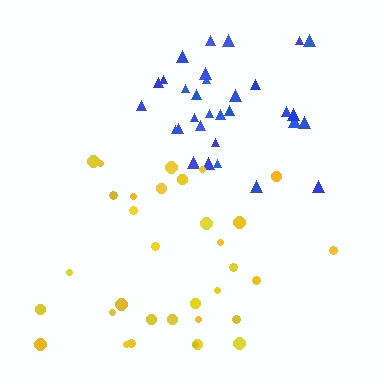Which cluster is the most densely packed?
Blue.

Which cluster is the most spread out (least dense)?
Yellow.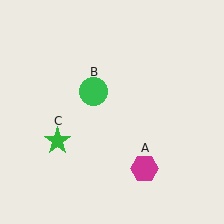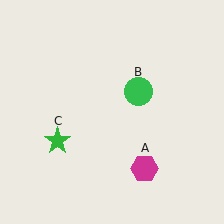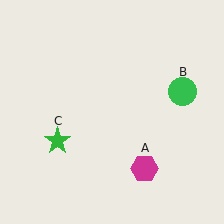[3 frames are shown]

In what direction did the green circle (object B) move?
The green circle (object B) moved right.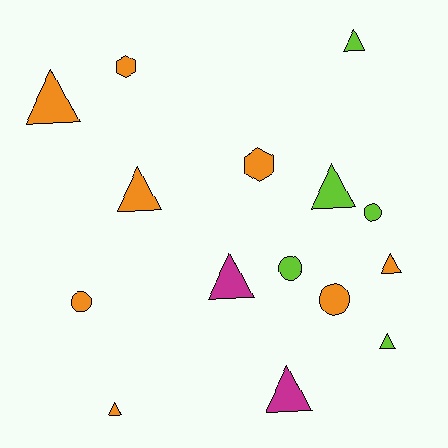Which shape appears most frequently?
Triangle, with 9 objects.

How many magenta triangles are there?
There are 2 magenta triangles.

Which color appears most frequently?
Orange, with 8 objects.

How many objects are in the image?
There are 15 objects.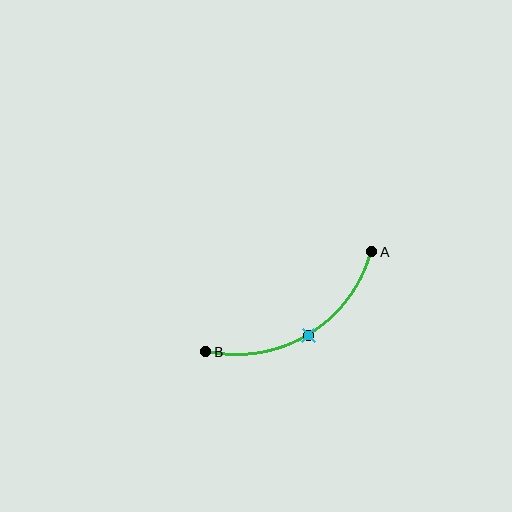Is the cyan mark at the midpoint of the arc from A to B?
Yes. The cyan mark lies on the arc at equal arc-length from both A and B — it is the arc midpoint.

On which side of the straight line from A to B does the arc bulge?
The arc bulges below the straight line connecting A and B.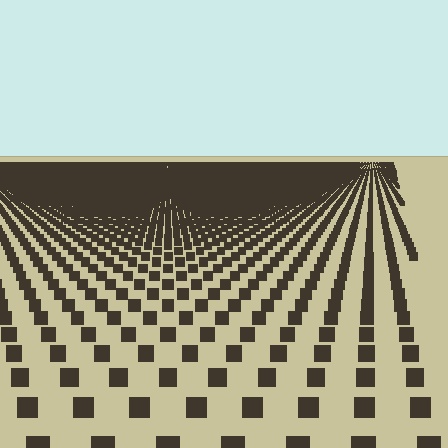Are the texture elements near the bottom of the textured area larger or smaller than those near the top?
Larger. Near the bottom, elements are closer to the viewer and appear at a bigger on-screen size.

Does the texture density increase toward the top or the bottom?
Density increases toward the top.